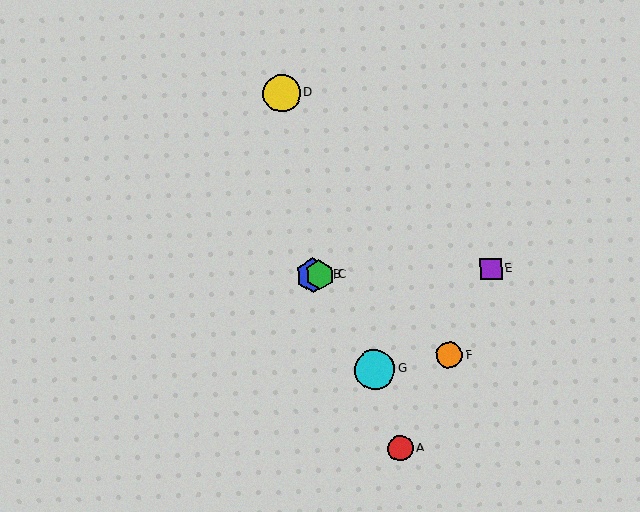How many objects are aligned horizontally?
3 objects (B, C, E) are aligned horizontally.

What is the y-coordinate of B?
Object B is at y≈275.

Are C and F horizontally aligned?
No, C is at y≈275 and F is at y≈355.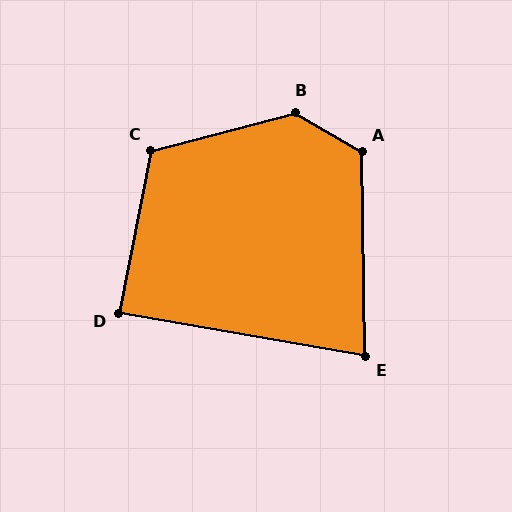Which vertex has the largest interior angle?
B, at approximately 135 degrees.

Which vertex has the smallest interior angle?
E, at approximately 79 degrees.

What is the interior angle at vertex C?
Approximately 116 degrees (obtuse).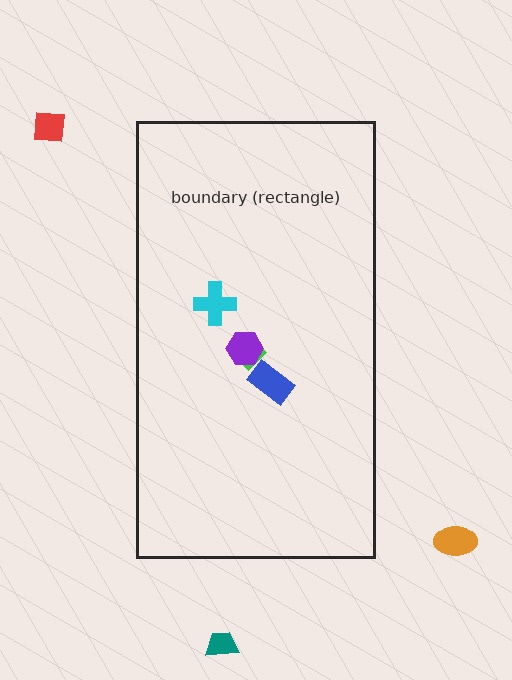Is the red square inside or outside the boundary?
Outside.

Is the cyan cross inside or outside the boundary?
Inside.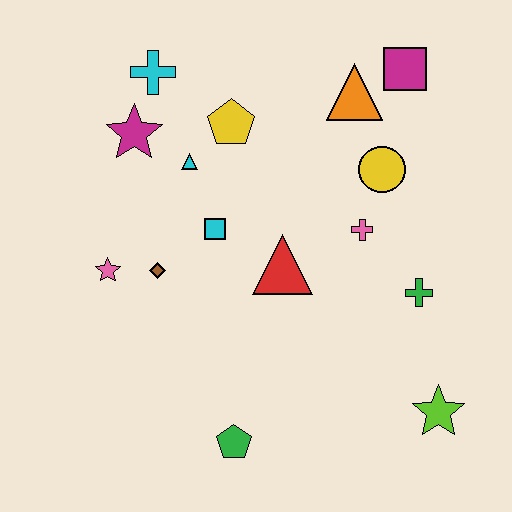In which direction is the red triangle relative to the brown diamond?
The red triangle is to the right of the brown diamond.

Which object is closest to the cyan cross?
The magenta star is closest to the cyan cross.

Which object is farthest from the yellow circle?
The green pentagon is farthest from the yellow circle.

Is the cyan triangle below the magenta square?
Yes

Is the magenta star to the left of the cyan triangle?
Yes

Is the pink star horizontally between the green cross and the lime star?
No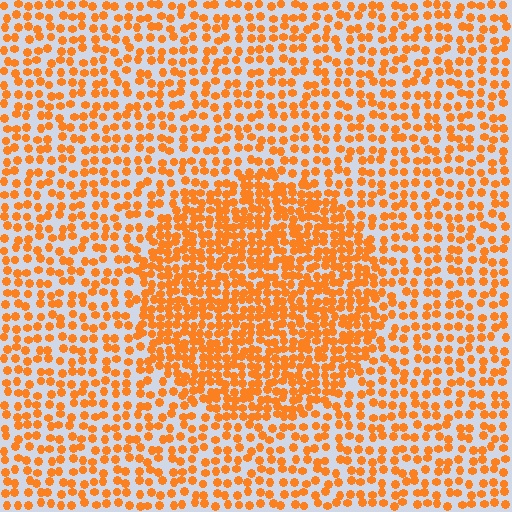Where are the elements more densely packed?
The elements are more densely packed inside the circle boundary.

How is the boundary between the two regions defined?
The boundary is defined by a change in element density (approximately 1.8x ratio). All elements are the same color, size, and shape.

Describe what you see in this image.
The image contains small orange elements arranged at two different densities. A circle-shaped region is visible where the elements are more densely packed than the surrounding area.